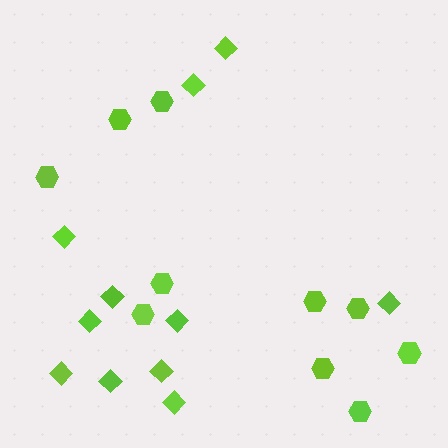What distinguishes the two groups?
There are 2 groups: one group of diamonds (11) and one group of hexagons (10).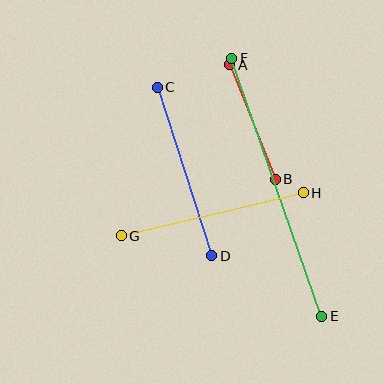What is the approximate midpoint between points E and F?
The midpoint is at approximately (277, 187) pixels.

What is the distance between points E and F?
The distance is approximately 273 pixels.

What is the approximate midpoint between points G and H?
The midpoint is at approximately (212, 214) pixels.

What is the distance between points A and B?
The distance is approximately 123 pixels.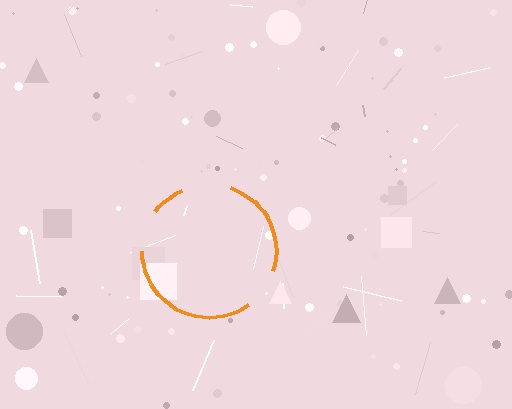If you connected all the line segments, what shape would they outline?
They would outline a circle.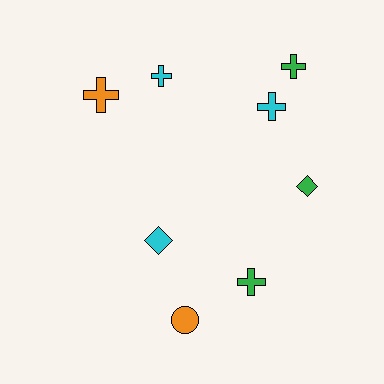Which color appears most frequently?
Cyan, with 3 objects.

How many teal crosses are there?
There are no teal crosses.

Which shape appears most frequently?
Cross, with 5 objects.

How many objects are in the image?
There are 8 objects.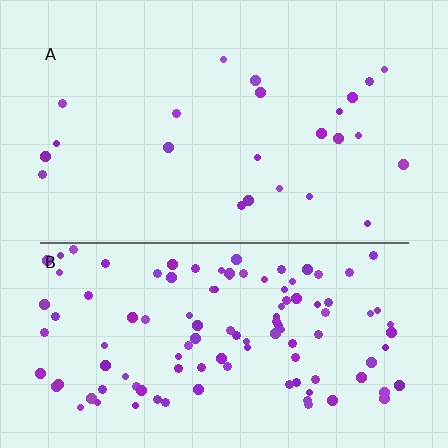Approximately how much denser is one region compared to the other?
Approximately 4.8× — region B over region A.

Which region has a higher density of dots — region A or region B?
B (the bottom).